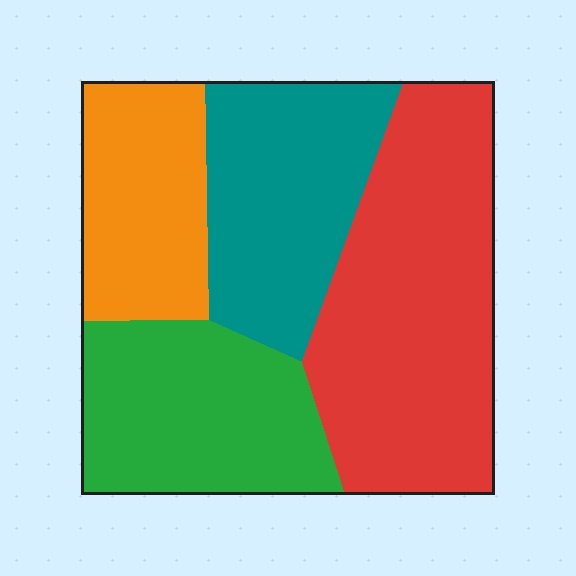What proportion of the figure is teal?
Teal covers roughly 25% of the figure.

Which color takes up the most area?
Red, at roughly 35%.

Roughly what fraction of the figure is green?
Green covers about 25% of the figure.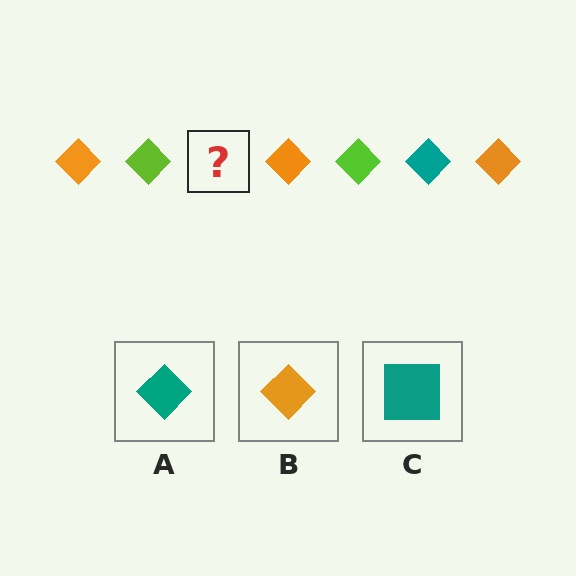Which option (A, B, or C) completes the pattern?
A.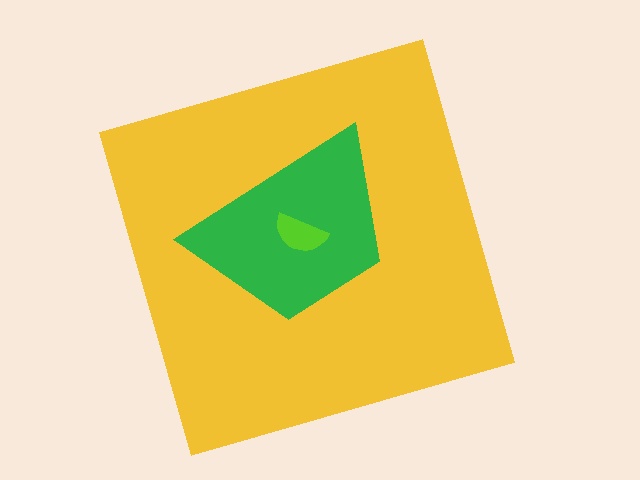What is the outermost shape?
The yellow square.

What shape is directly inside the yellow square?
The green trapezoid.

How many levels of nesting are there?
3.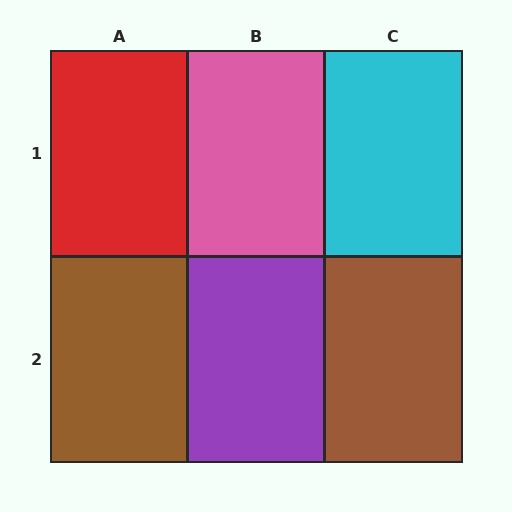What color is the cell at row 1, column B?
Pink.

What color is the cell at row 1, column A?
Red.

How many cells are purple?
1 cell is purple.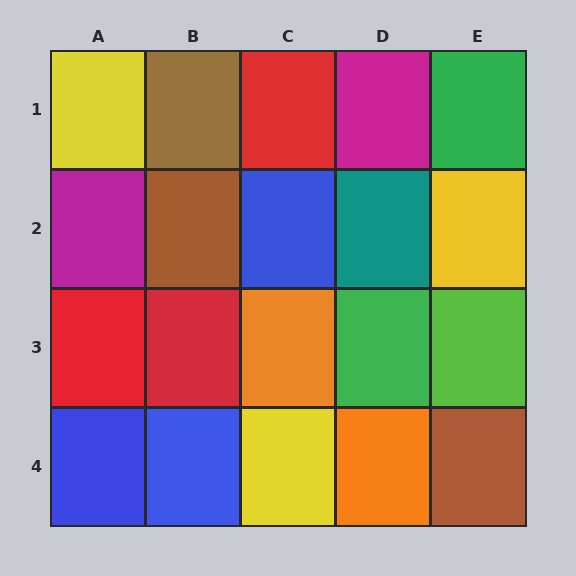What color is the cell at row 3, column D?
Green.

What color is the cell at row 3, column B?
Red.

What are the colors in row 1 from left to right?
Yellow, brown, red, magenta, green.